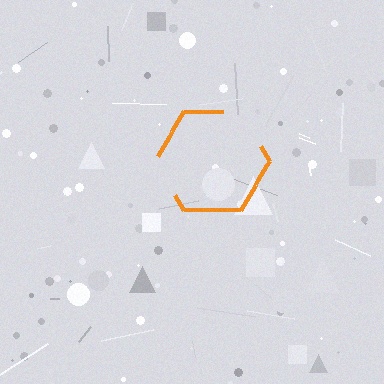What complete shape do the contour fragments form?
The contour fragments form a hexagon.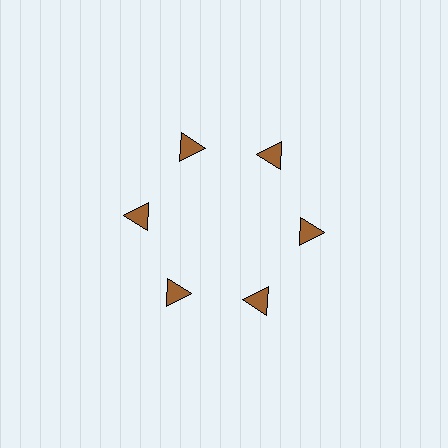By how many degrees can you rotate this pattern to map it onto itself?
The pattern maps onto itself every 60 degrees of rotation.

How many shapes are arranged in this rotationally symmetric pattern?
There are 6 shapes, arranged in 6 groups of 1.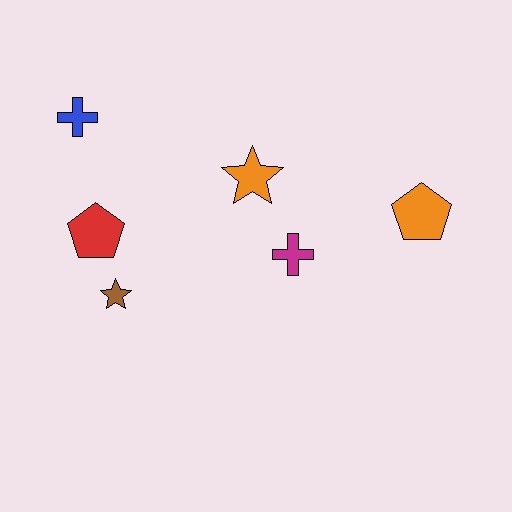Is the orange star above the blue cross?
No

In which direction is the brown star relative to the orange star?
The brown star is to the left of the orange star.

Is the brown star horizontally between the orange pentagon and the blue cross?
Yes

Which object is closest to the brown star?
The red pentagon is closest to the brown star.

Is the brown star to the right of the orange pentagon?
No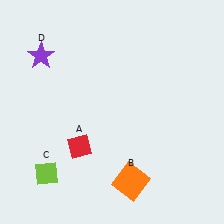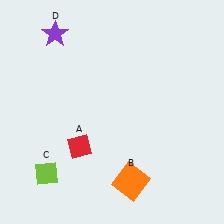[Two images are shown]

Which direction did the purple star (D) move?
The purple star (D) moved up.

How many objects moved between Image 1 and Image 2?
1 object moved between the two images.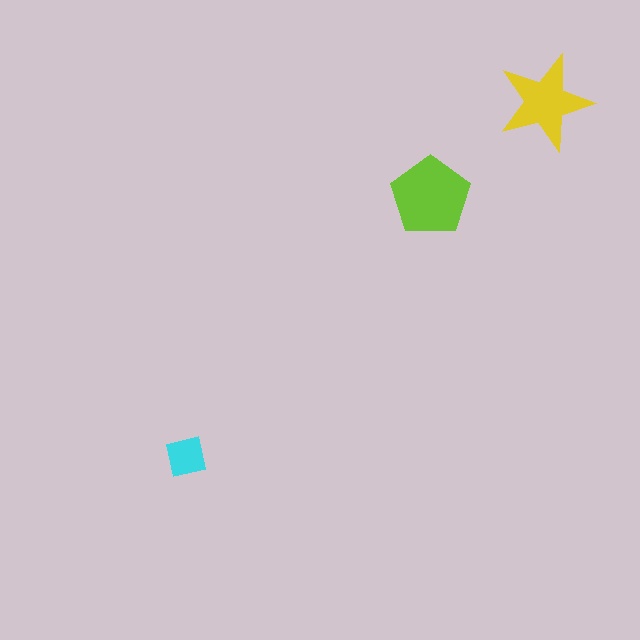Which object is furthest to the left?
The cyan square is leftmost.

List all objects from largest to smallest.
The lime pentagon, the yellow star, the cyan square.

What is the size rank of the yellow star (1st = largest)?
2nd.